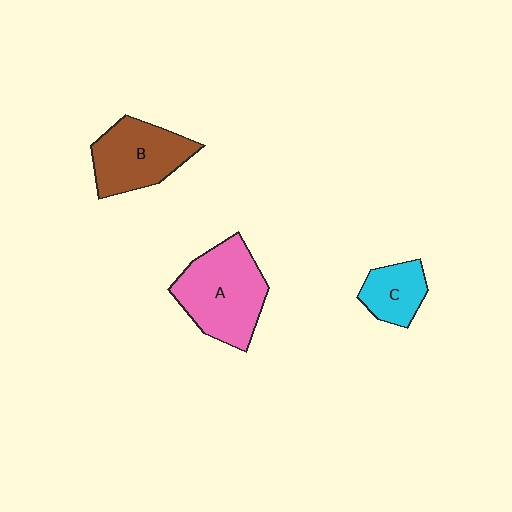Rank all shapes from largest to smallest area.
From largest to smallest: A (pink), B (brown), C (cyan).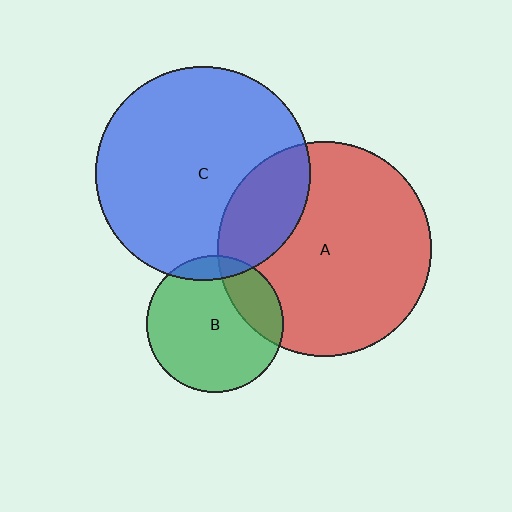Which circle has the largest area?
Circle C (blue).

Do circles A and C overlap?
Yes.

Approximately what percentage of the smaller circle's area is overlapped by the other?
Approximately 20%.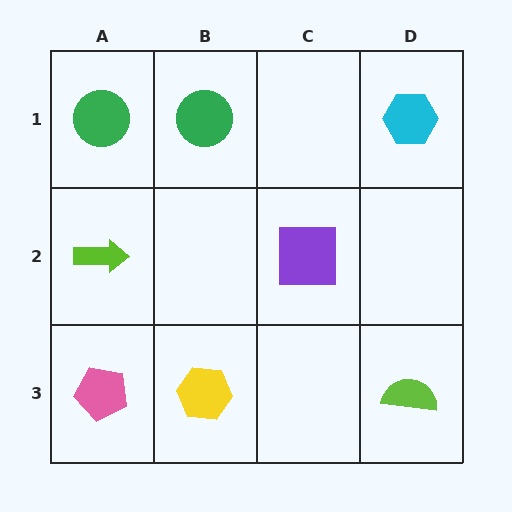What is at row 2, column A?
A lime arrow.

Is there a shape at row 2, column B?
No, that cell is empty.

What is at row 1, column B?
A green circle.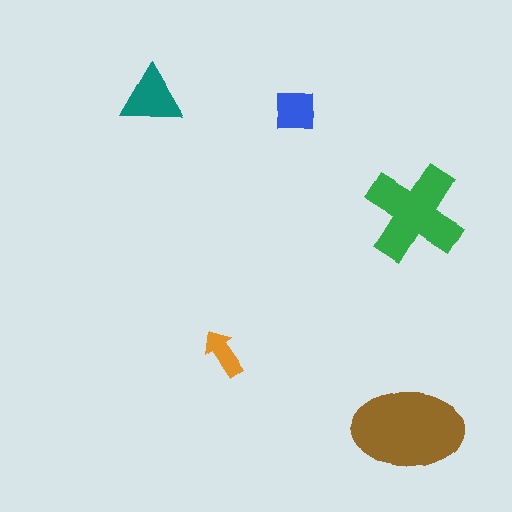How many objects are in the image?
There are 5 objects in the image.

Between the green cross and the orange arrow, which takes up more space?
The green cross.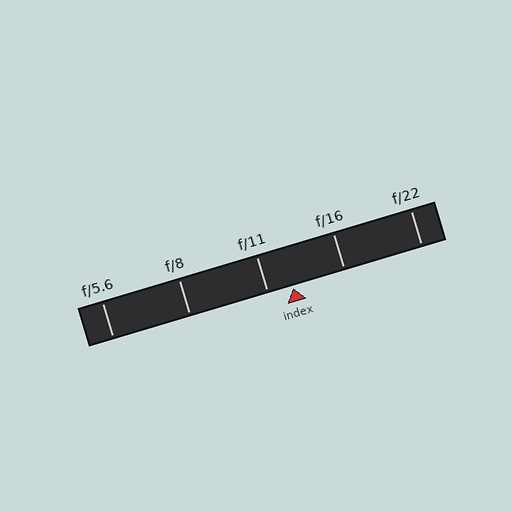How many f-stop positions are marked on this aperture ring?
There are 5 f-stop positions marked.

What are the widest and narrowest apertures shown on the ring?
The widest aperture shown is f/5.6 and the narrowest is f/22.